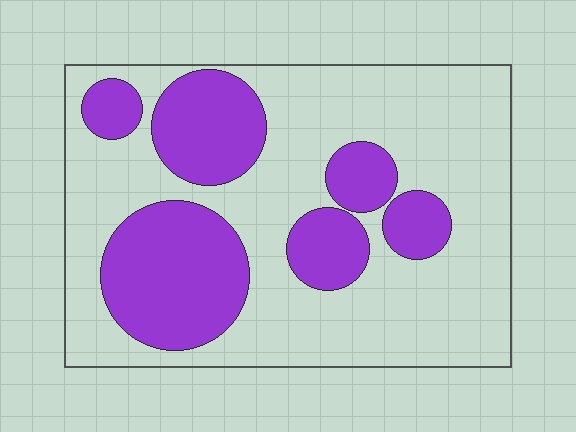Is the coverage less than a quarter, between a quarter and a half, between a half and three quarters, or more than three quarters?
Between a quarter and a half.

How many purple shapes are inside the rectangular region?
6.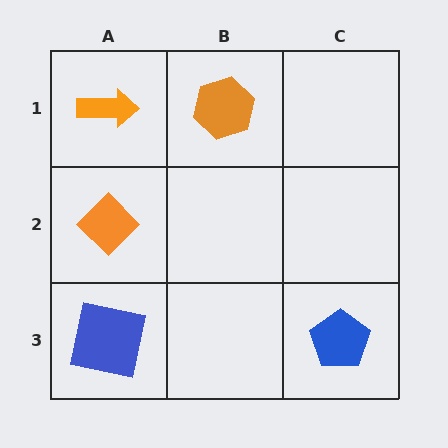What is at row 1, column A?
An orange arrow.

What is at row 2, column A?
An orange diamond.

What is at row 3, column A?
A blue square.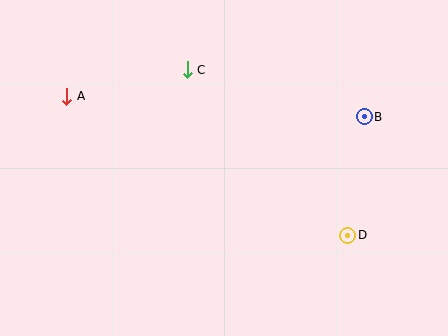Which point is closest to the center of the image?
Point C at (187, 70) is closest to the center.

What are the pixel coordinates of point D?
Point D is at (348, 235).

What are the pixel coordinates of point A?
Point A is at (67, 96).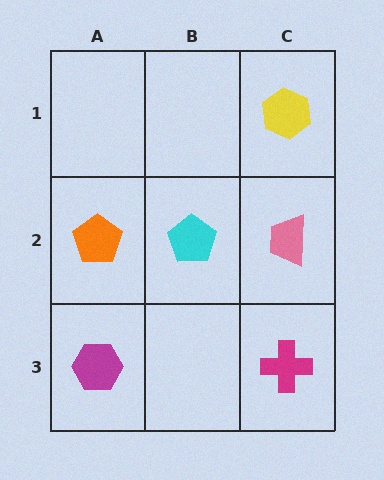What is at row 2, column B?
A cyan pentagon.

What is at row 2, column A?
An orange pentagon.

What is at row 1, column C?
A yellow hexagon.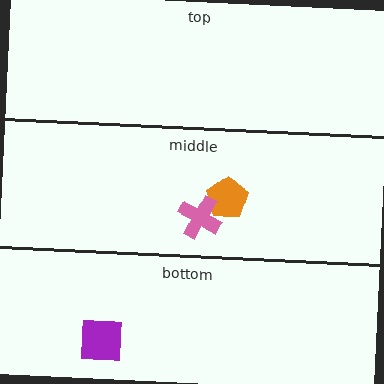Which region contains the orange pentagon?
The middle region.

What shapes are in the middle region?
The orange pentagon, the pink cross.